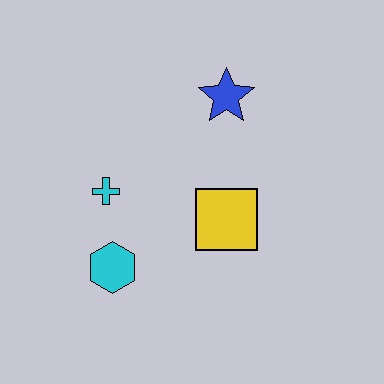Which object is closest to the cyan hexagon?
The cyan cross is closest to the cyan hexagon.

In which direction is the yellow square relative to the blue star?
The yellow square is below the blue star.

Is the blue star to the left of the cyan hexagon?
No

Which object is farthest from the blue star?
The cyan hexagon is farthest from the blue star.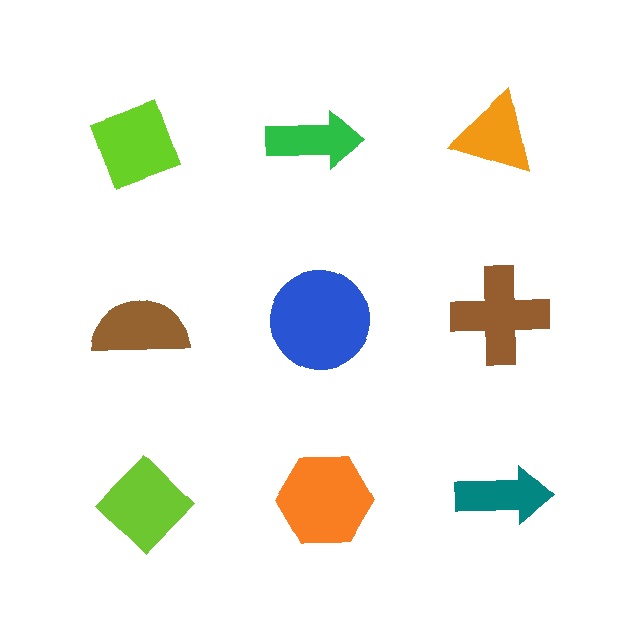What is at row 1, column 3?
An orange triangle.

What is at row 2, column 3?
A brown cross.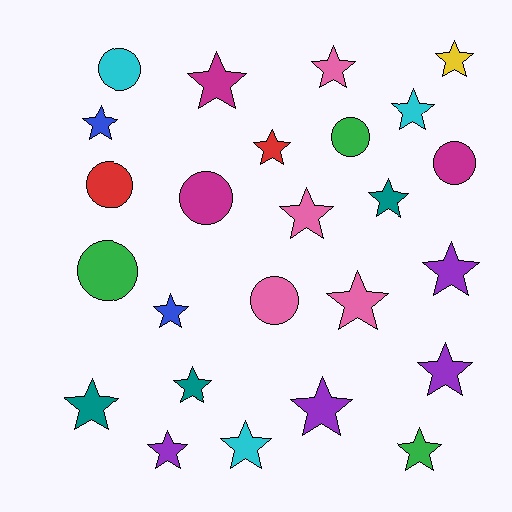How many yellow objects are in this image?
There is 1 yellow object.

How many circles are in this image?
There are 7 circles.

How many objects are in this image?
There are 25 objects.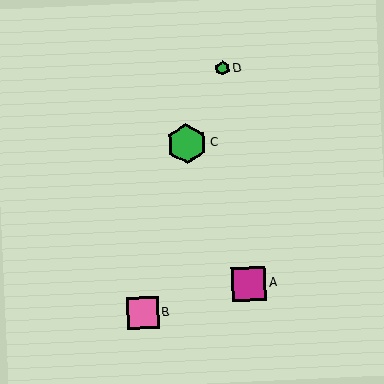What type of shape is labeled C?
Shape C is a green hexagon.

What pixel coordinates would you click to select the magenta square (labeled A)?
Click at (249, 284) to select the magenta square A.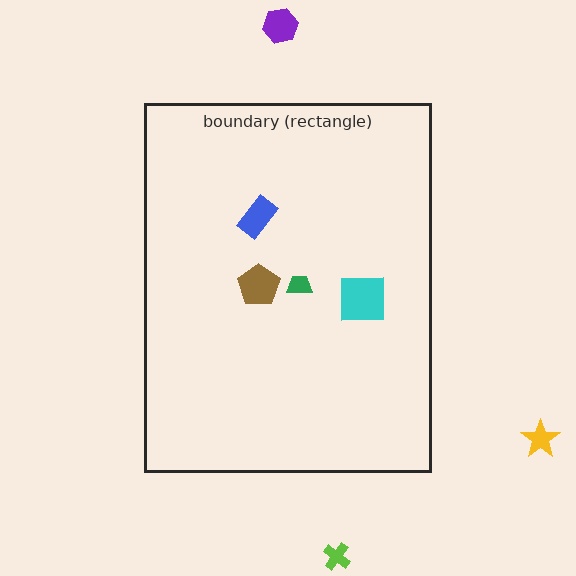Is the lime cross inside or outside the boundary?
Outside.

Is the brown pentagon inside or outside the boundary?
Inside.